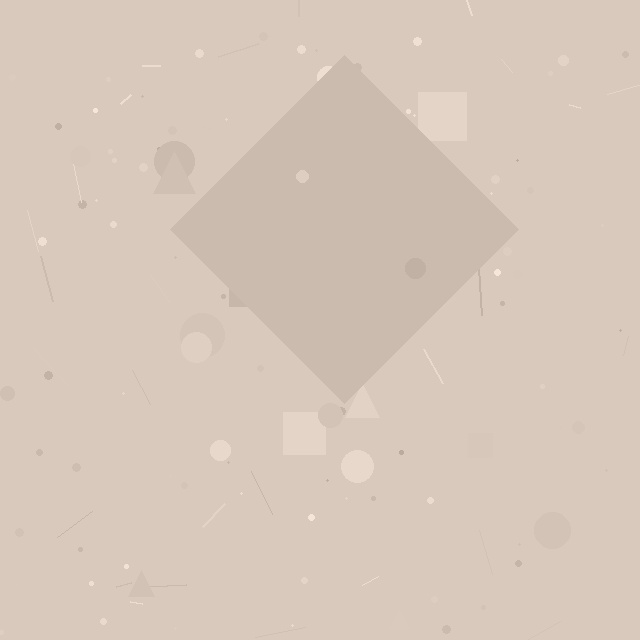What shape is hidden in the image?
A diamond is hidden in the image.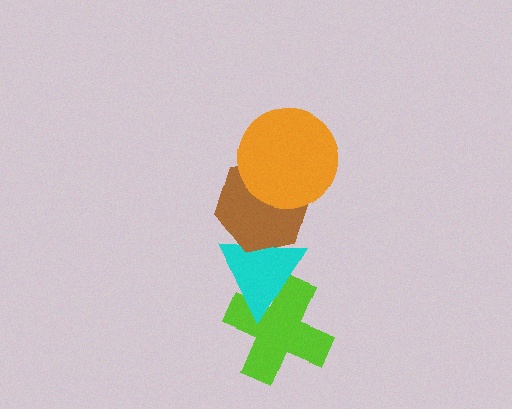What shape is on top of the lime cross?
The cyan triangle is on top of the lime cross.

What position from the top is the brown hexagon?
The brown hexagon is 2nd from the top.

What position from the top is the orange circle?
The orange circle is 1st from the top.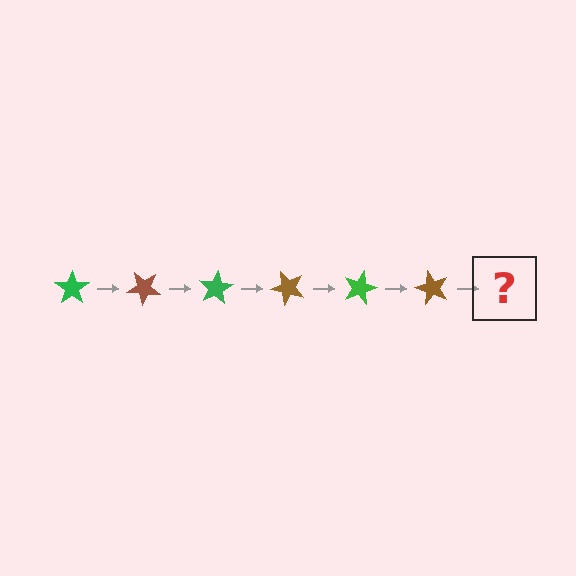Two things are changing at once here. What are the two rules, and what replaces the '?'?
The two rules are that it rotates 40 degrees each step and the color cycles through green and brown. The '?' should be a green star, rotated 240 degrees from the start.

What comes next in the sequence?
The next element should be a green star, rotated 240 degrees from the start.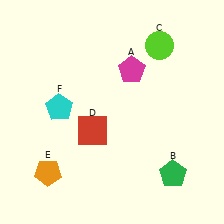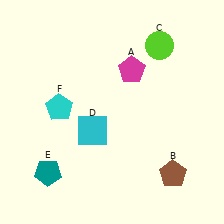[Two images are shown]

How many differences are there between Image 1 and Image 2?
There are 3 differences between the two images.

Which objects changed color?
B changed from green to brown. D changed from red to cyan. E changed from orange to teal.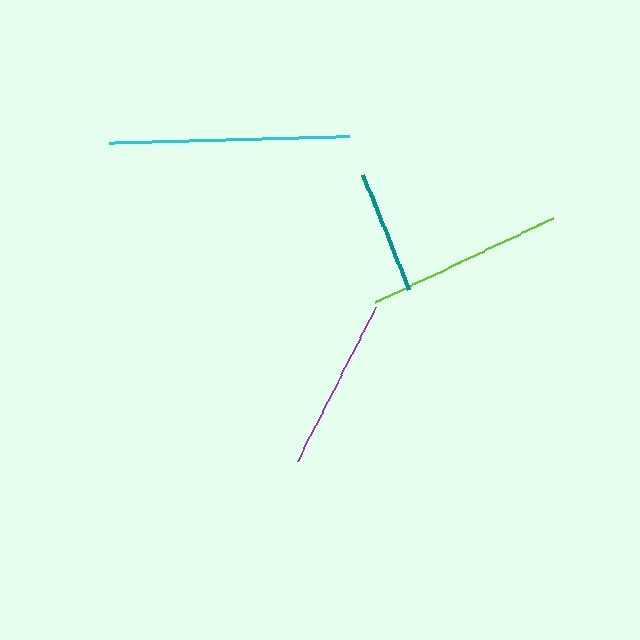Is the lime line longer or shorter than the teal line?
The lime line is longer than the teal line.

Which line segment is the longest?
The cyan line is the longest at approximately 240 pixels.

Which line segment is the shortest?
The teal line is the shortest at approximately 124 pixels.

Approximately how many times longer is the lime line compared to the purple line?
The lime line is approximately 1.2 times the length of the purple line.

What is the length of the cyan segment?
The cyan segment is approximately 240 pixels long.